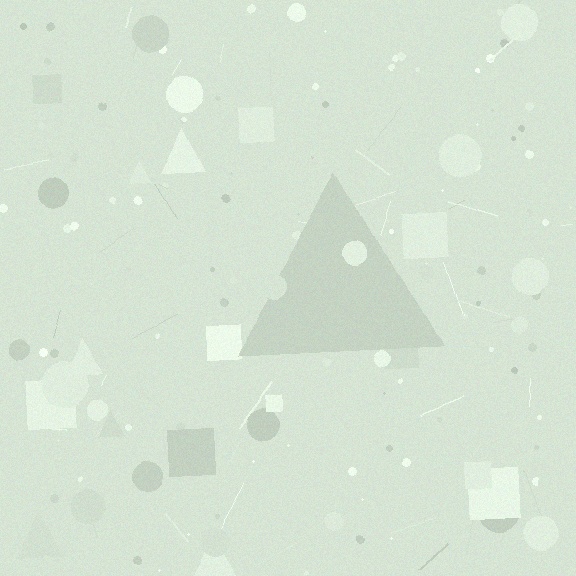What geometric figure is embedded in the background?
A triangle is embedded in the background.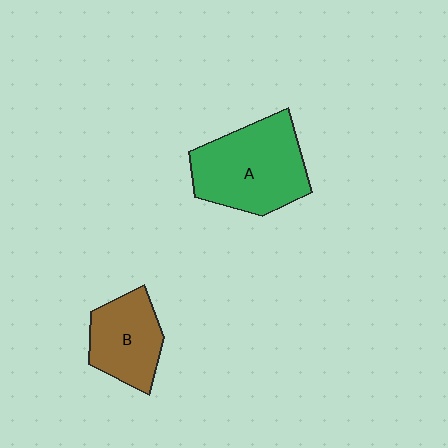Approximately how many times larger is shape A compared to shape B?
Approximately 1.5 times.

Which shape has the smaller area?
Shape B (brown).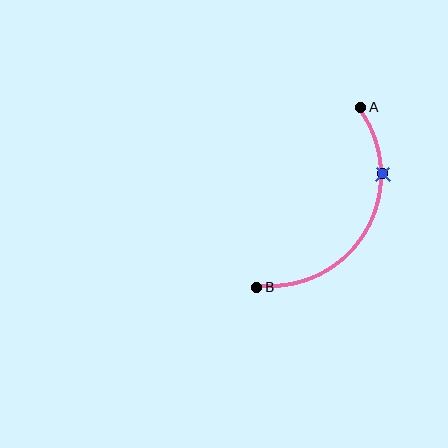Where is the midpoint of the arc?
The arc midpoint is the point on the curve farthest from the straight line joining A and B. It sits to the right of that line.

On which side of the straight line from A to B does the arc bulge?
The arc bulges to the right of the straight line connecting A and B.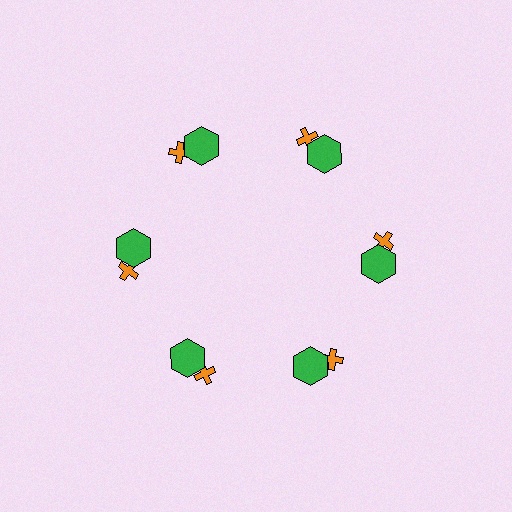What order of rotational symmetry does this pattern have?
This pattern has 6-fold rotational symmetry.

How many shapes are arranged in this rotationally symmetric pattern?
There are 12 shapes, arranged in 6 groups of 2.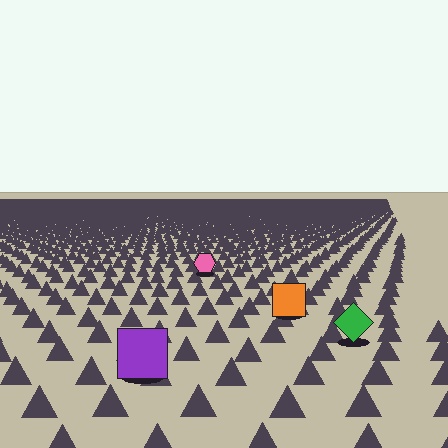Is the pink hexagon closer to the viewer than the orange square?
No. The orange square is closer — you can tell from the texture gradient: the ground texture is coarser near it.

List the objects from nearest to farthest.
From nearest to farthest: the purple square, the green diamond, the orange square, the pink hexagon.